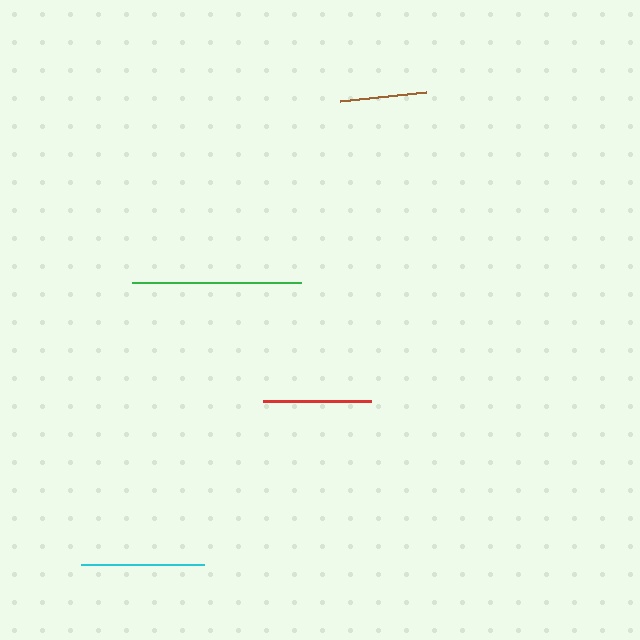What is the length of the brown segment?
The brown segment is approximately 87 pixels long.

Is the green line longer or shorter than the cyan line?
The green line is longer than the cyan line.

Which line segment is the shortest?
The brown line is the shortest at approximately 87 pixels.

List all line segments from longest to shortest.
From longest to shortest: green, cyan, red, brown.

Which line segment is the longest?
The green line is the longest at approximately 170 pixels.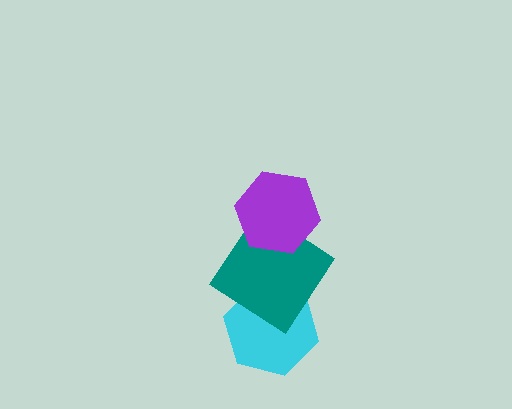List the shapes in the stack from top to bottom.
From top to bottom: the purple hexagon, the teal diamond, the cyan hexagon.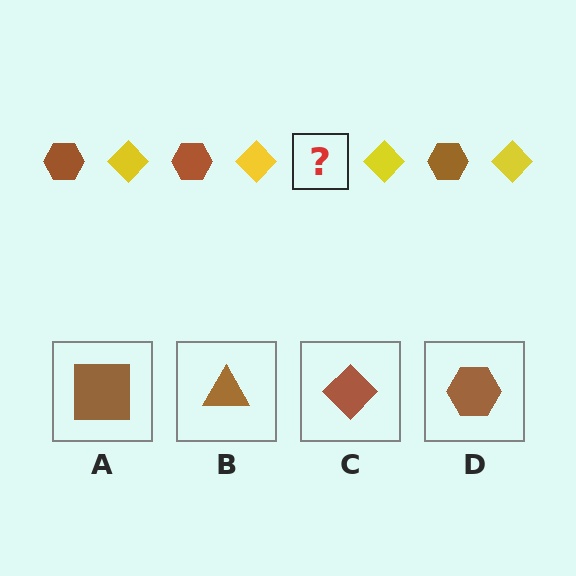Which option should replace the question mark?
Option D.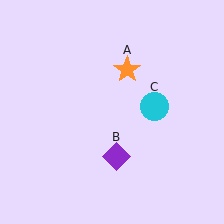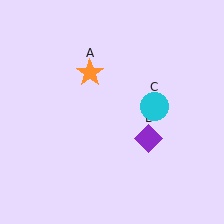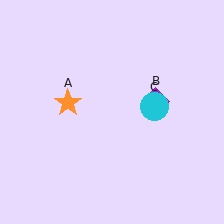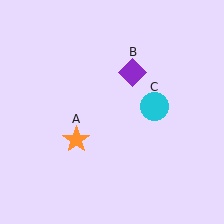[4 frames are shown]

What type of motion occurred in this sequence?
The orange star (object A), purple diamond (object B) rotated counterclockwise around the center of the scene.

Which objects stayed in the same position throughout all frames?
Cyan circle (object C) remained stationary.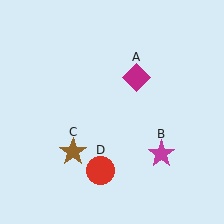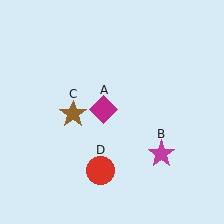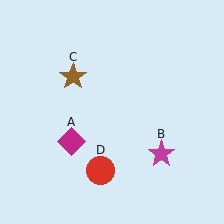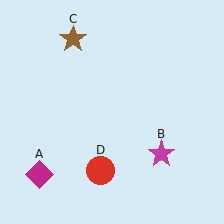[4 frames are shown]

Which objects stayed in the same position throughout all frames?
Magenta star (object B) and red circle (object D) remained stationary.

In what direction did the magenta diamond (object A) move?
The magenta diamond (object A) moved down and to the left.